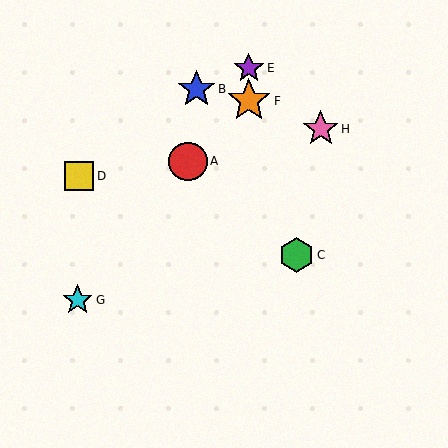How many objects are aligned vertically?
2 objects (E, F) are aligned vertically.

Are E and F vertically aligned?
Yes, both are at x≈249.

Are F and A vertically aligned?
No, F is at x≈249 and A is at x≈188.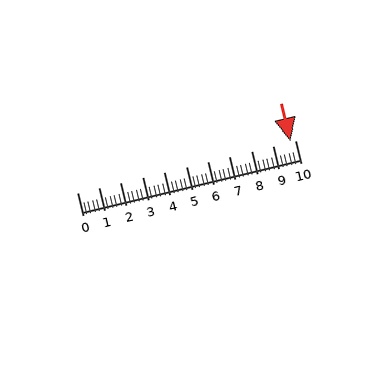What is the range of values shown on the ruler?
The ruler shows values from 0 to 10.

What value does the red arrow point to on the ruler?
The red arrow points to approximately 9.8.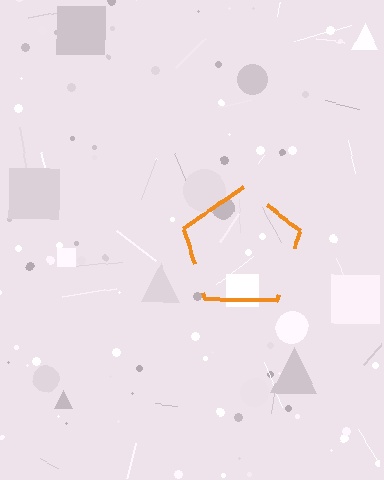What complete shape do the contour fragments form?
The contour fragments form a pentagon.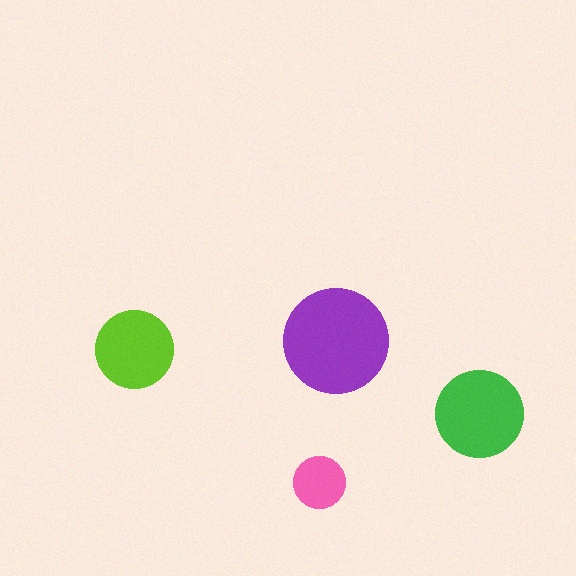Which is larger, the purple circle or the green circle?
The purple one.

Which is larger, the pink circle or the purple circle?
The purple one.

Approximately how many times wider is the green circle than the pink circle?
About 1.5 times wider.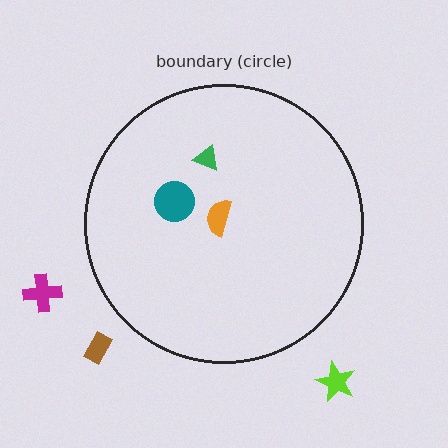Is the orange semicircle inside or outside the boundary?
Inside.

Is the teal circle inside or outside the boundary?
Inside.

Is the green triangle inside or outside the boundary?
Inside.